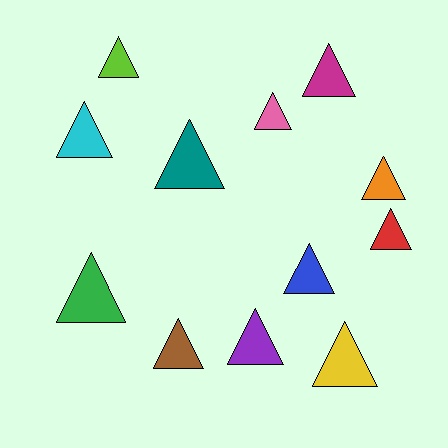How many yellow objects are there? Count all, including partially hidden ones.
There is 1 yellow object.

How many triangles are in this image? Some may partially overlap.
There are 12 triangles.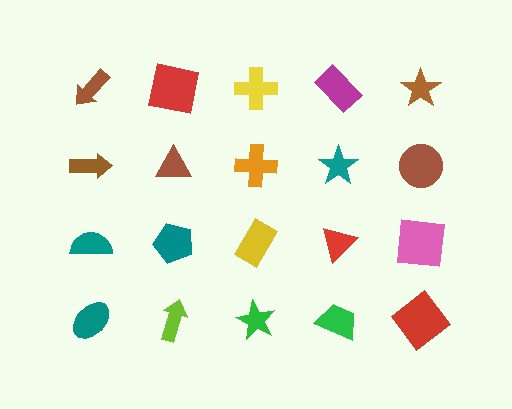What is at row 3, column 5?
A pink square.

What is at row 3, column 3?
A yellow rectangle.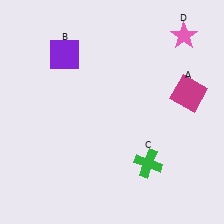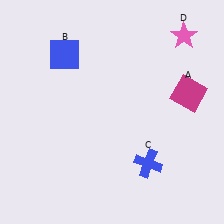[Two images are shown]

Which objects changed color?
B changed from purple to blue. C changed from green to blue.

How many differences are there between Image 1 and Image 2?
There are 2 differences between the two images.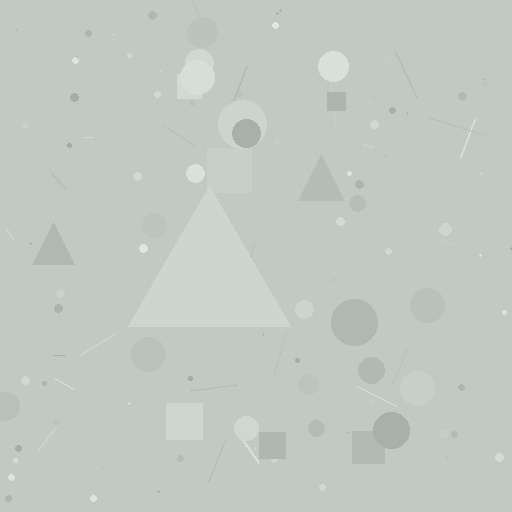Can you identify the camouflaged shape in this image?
The camouflaged shape is a triangle.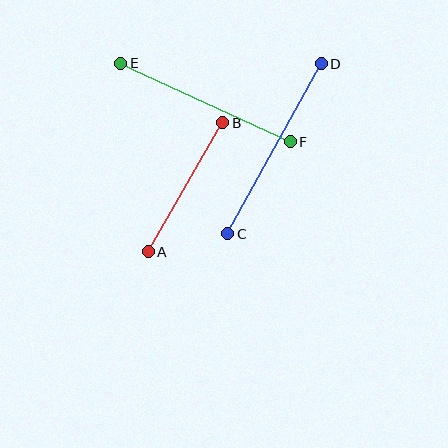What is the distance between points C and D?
The distance is approximately 194 pixels.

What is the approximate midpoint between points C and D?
The midpoint is at approximately (274, 149) pixels.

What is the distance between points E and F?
The distance is approximately 187 pixels.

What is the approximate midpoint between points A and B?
The midpoint is at approximately (186, 187) pixels.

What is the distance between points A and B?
The distance is approximately 149 pixels.